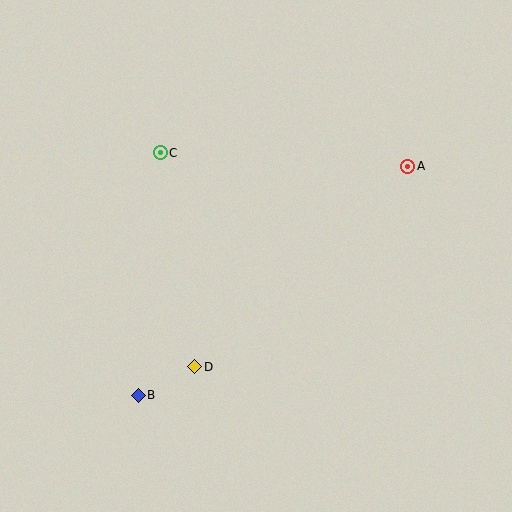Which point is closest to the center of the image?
Point D at (195, 367) is closest to the center.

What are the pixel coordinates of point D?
Point D is at (195, 367).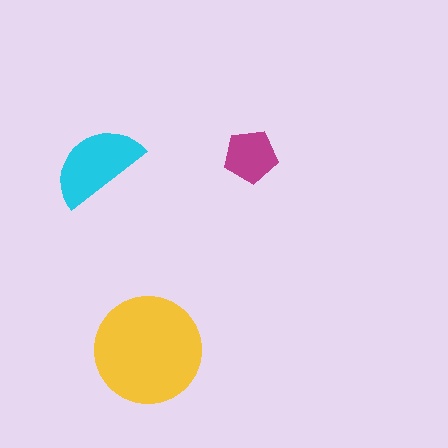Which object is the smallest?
The magenta pentagon.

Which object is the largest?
The yellow circle.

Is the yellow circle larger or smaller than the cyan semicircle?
Larger.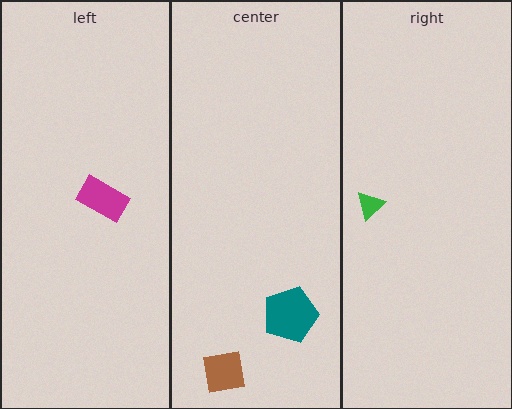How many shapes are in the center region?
2.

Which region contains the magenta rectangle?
The left region.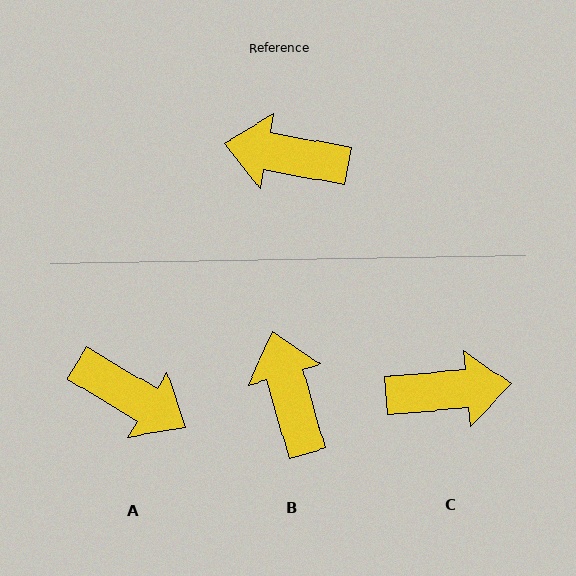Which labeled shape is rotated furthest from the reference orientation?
C, about 165 degrees away.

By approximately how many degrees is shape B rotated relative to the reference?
Approximately 64 degrees clockwise.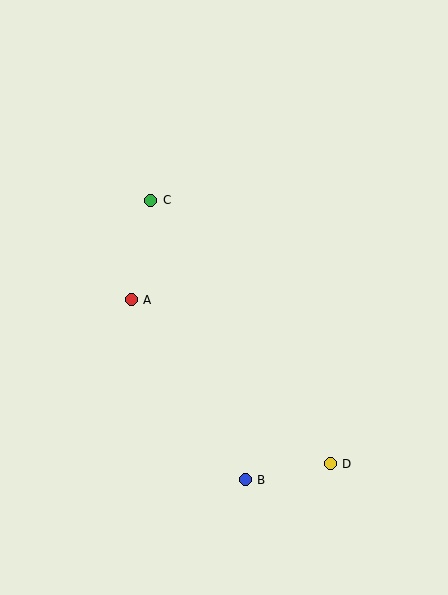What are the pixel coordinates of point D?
Point D is at (330, 464).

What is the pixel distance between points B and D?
The distance between B and D is 86 pixels.